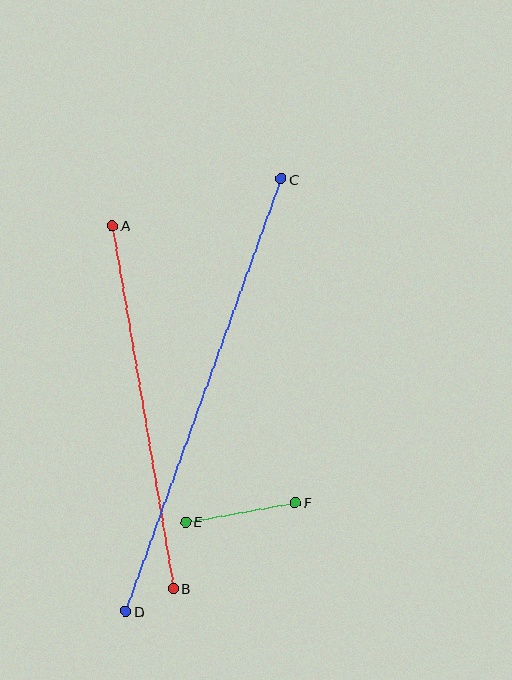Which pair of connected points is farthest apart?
Points C and D are farthest apart.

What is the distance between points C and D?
The distance is approximately 459 pixels.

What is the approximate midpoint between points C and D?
The midpoint is at approximately (203, 395) pixels.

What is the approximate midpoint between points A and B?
The midpoint is at approximately (143, 407) pixels.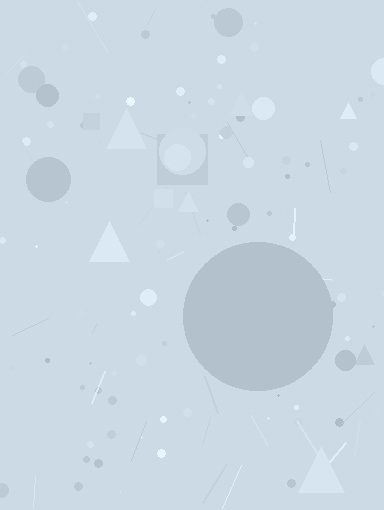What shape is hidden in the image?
A circle is hidden in the image.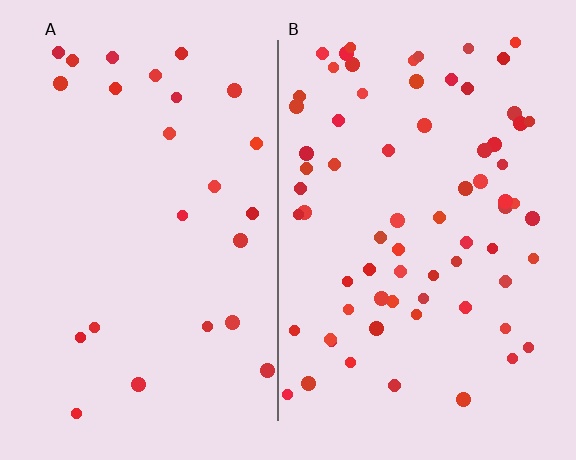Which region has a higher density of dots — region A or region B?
B (the right).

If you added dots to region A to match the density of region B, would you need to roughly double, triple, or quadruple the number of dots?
Approximately triple.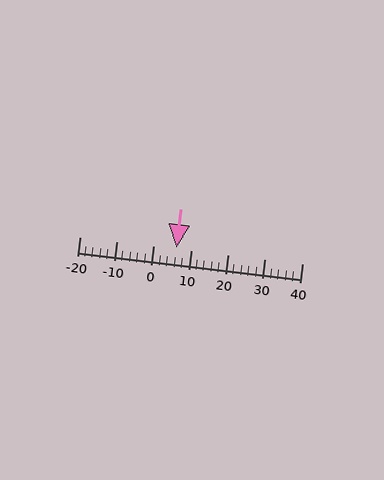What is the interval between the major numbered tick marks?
The major tick marks are spaced 10 units apart.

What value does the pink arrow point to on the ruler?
The pink arrow points to approximately 6.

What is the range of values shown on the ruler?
The ruler shows values from -20 to 40.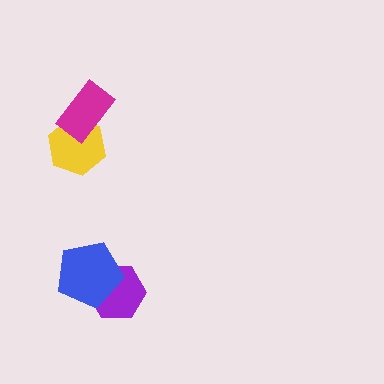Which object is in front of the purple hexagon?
The blue pentagon is in front of the purple hexagon.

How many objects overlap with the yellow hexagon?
1 object overlaps with the yellow hexagon.